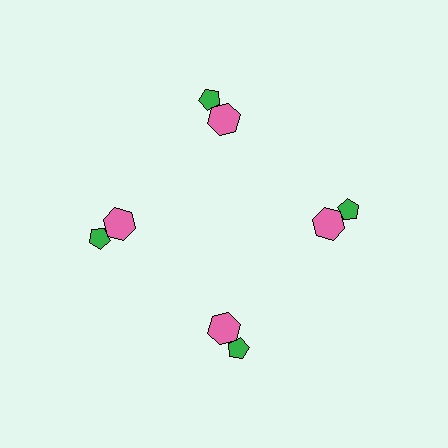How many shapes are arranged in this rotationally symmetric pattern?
There are 8 shapes, arranged in 4 groups of 2.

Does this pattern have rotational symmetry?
Yes, this pattern has 4-fold rotational symmetry. It looks the same after rotating 90 degrees around the center.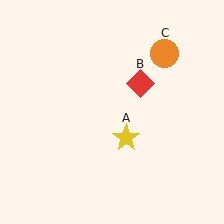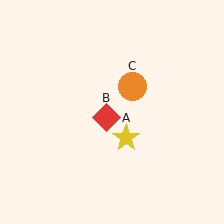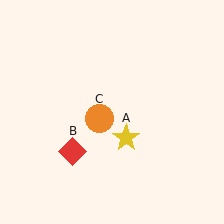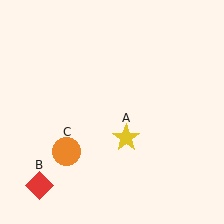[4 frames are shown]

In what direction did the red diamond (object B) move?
The red diamond (object B) moved down and to the left.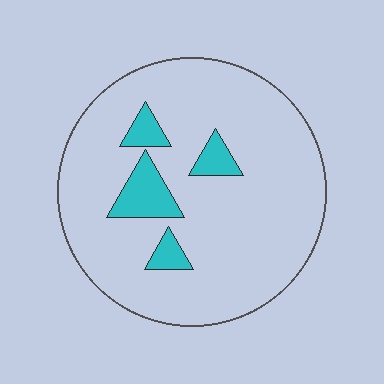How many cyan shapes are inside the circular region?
4.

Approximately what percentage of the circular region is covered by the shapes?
Approximately 10%.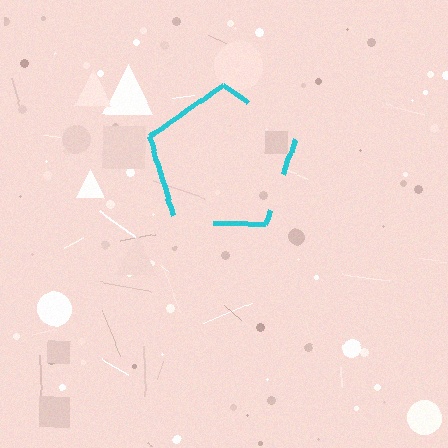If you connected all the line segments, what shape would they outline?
They would outline a pentagon.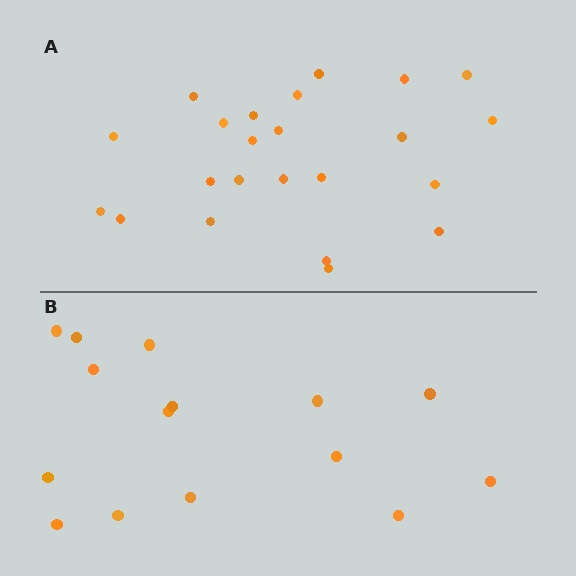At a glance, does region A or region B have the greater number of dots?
Region A (the top region) has more dots.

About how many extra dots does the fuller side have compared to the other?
Region A has roughly 8 or so more dots than region B.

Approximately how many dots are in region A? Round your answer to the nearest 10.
About 20 dots. (The exact count is 23, which rounds to 20.)